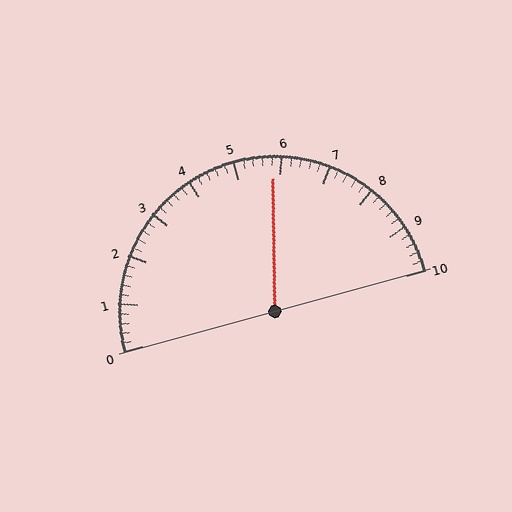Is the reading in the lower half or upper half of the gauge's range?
The reading is in the upper half of the range (0 to 10).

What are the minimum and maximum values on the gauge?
The gauge ranges from 0 to 10.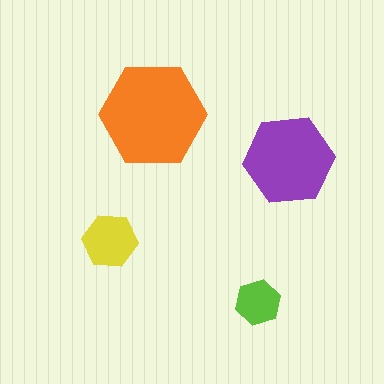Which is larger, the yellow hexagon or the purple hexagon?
The purple one.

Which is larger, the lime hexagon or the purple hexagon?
The purple one.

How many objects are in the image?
There are 4 objects in the image.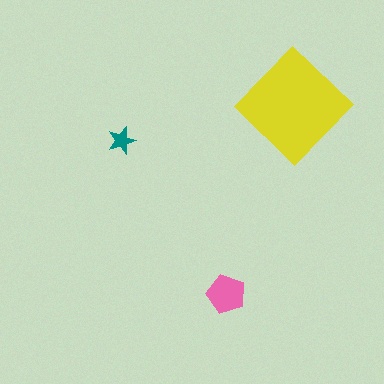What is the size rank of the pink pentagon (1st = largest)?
2nd.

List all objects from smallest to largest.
The teal star, the pink pentagon, the yellow diamond.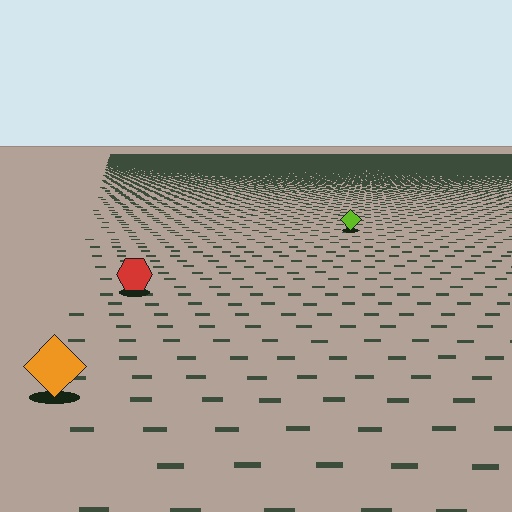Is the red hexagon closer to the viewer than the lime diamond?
Yes. The red hexagon is closer — you can tell from the texture gradient: the ground texture is coarser near it.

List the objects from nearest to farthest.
From nearest to farthest: the orange diamond, the red hexagon, the lime diamond.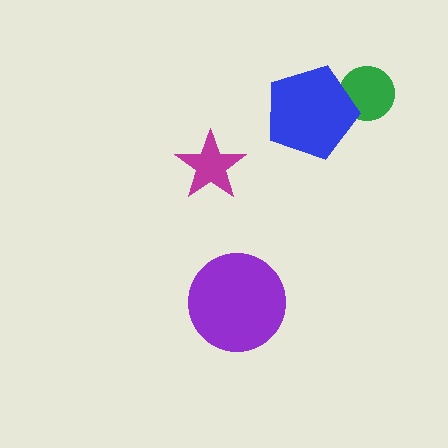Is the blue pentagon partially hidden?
No, no other shape covers it.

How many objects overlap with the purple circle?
0 objects overlap with the purple circle.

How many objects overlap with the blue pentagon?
1 object overlaps with the blue pentagon.